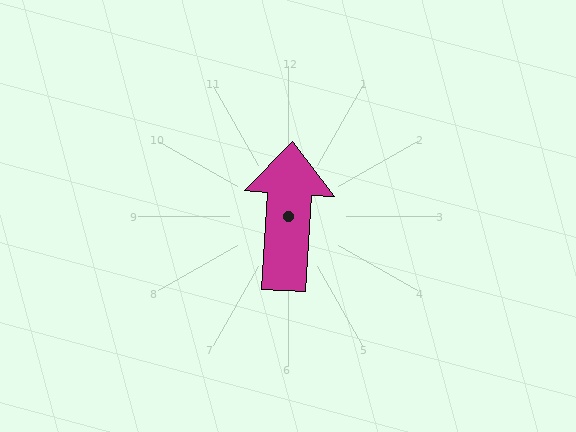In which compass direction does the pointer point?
North.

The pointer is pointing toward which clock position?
Roughly 12 o'clock.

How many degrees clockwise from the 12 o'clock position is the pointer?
Approximately 4 degrees.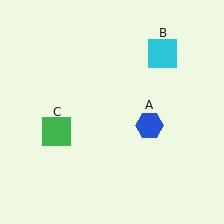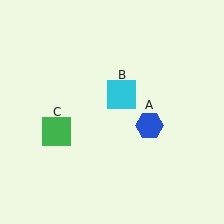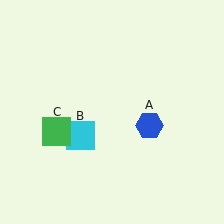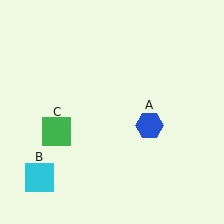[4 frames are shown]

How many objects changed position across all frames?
1 object changed position: cyan square (object B).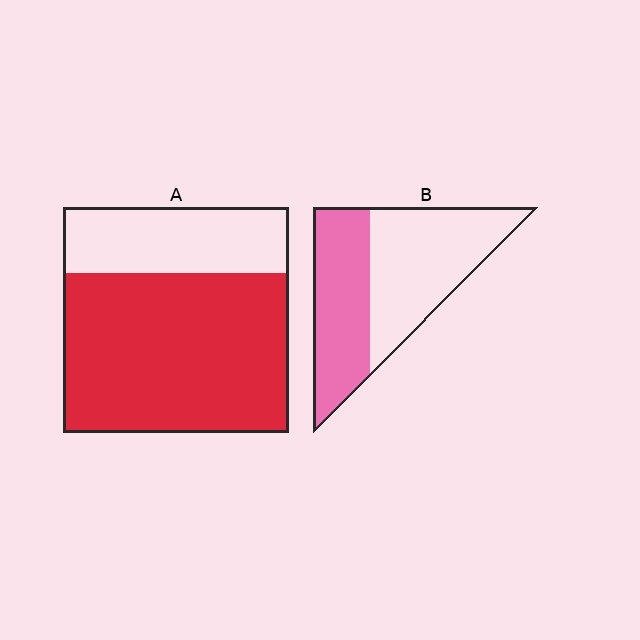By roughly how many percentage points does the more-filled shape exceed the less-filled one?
By roughly 25 percentage points (A over B).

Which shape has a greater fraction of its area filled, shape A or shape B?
Shape A.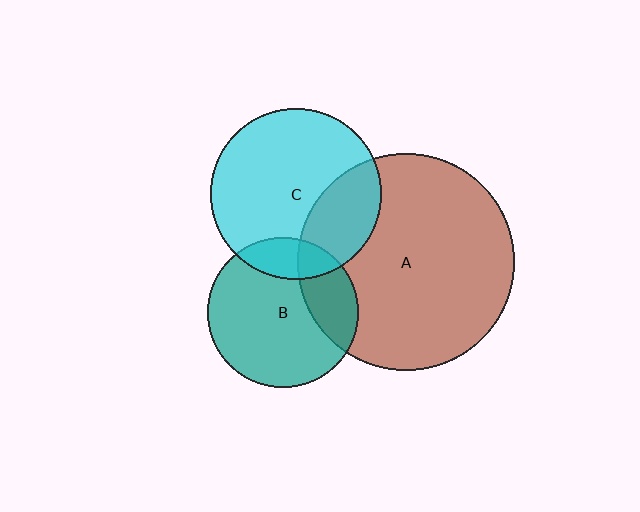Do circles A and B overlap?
Yes.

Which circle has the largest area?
Circle A (brown).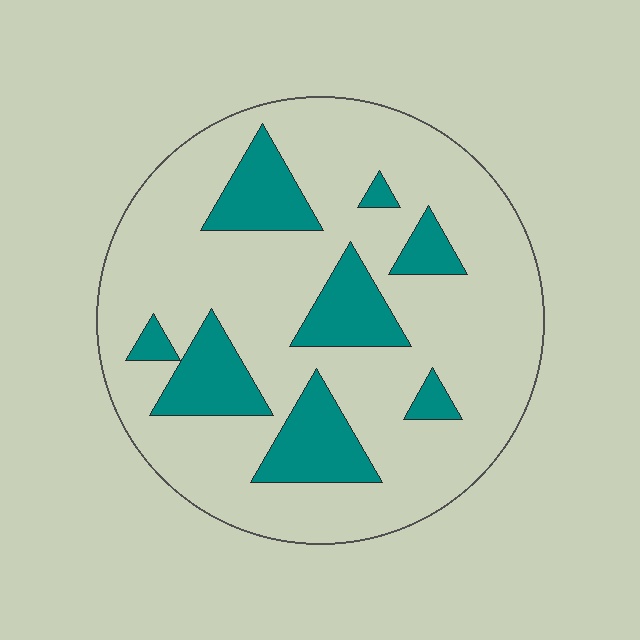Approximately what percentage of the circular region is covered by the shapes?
Approximately 20%.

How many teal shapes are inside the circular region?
8.